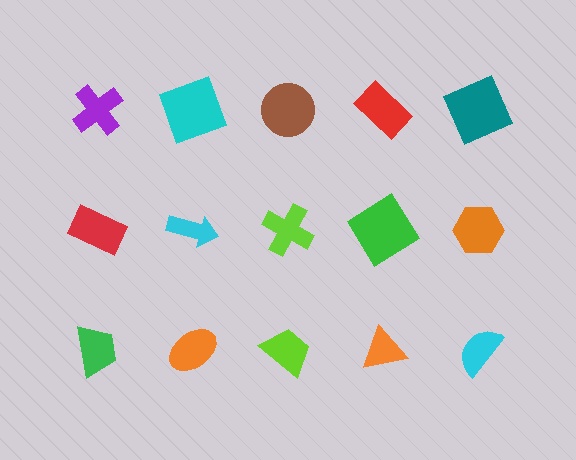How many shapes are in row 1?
5 shapes.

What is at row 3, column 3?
A lime trapezoid.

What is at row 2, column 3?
A lime cross.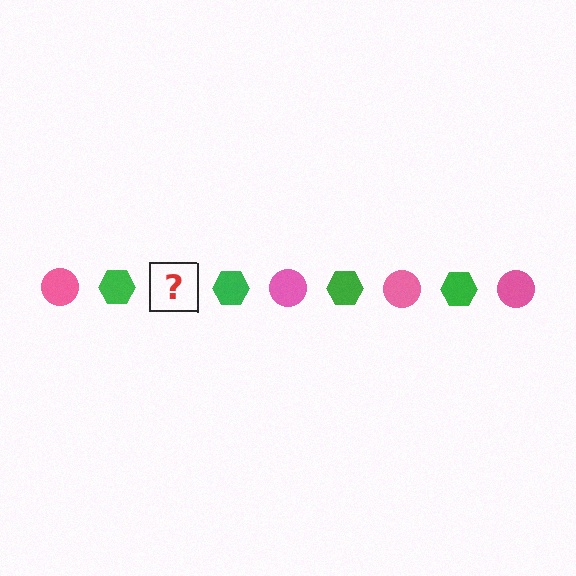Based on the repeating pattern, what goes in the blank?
The blank should be a pink circle.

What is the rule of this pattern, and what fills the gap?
The rule is that the pattern alternates between pink circle and green hexagon. The gap should be filled with a pink circle.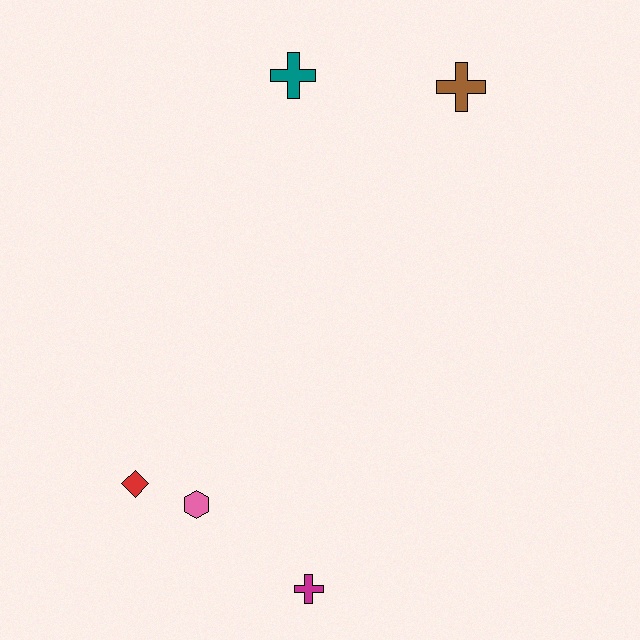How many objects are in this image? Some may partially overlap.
There are 5 objects.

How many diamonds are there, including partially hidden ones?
There is 1 diamond.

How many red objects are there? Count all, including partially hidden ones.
There is 1 red object.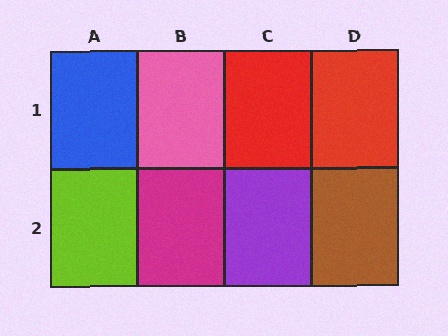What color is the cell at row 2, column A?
Lime.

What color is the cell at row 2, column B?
Magenta.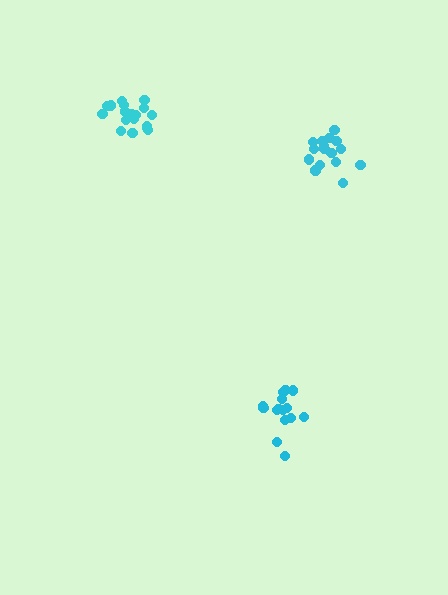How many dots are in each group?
Group 1: 16 dots, Group 2: 15 dots, Group 3: 18 dots (49 total).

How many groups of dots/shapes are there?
There are 3 groups.